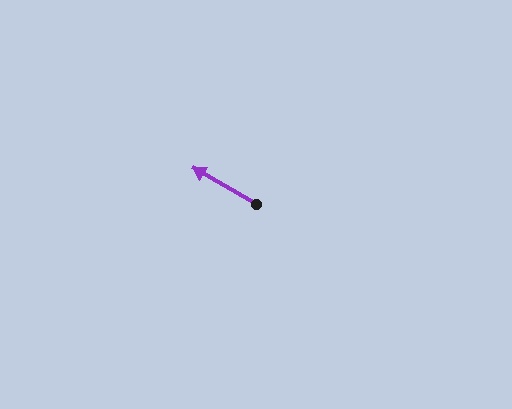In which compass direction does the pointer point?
Northwest.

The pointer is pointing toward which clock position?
Roughly 10 o'clock.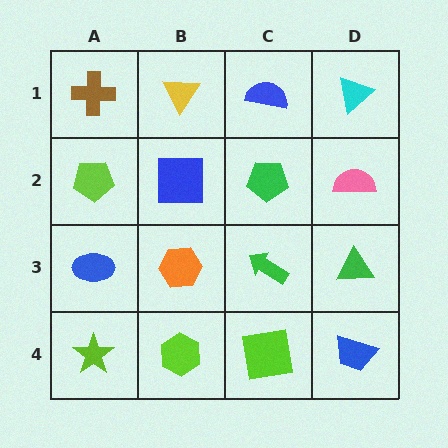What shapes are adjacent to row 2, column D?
A cyan triangle (row 1, column D), a green triangle (row 3, column D), a green pentagon (row 2, column C).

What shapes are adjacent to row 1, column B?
A blue square (row 2, column B), a brown cross (row 1, column A), a blue semicircle (row 1, column C).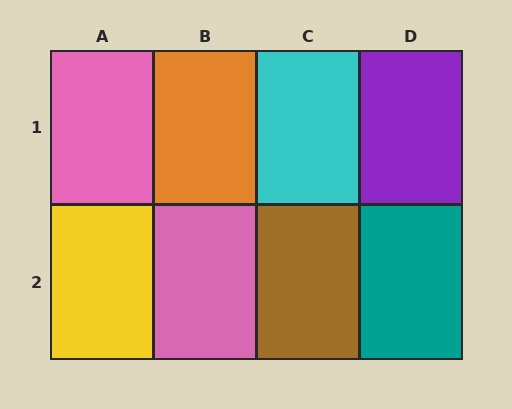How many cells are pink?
2 cells are pink.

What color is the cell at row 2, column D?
Teal.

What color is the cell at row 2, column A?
Yellow.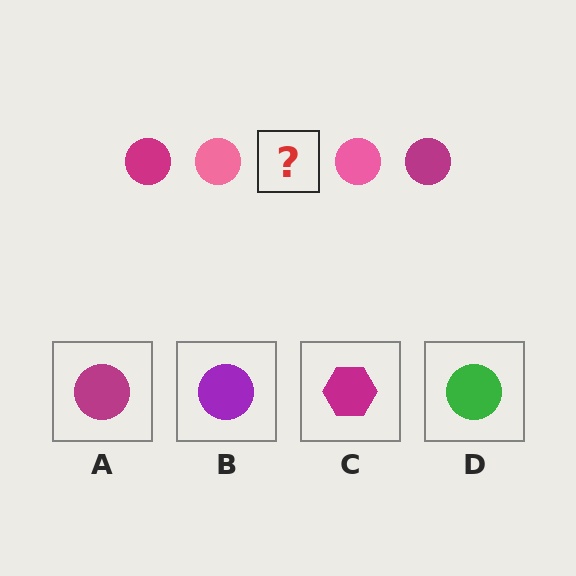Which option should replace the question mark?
Option A.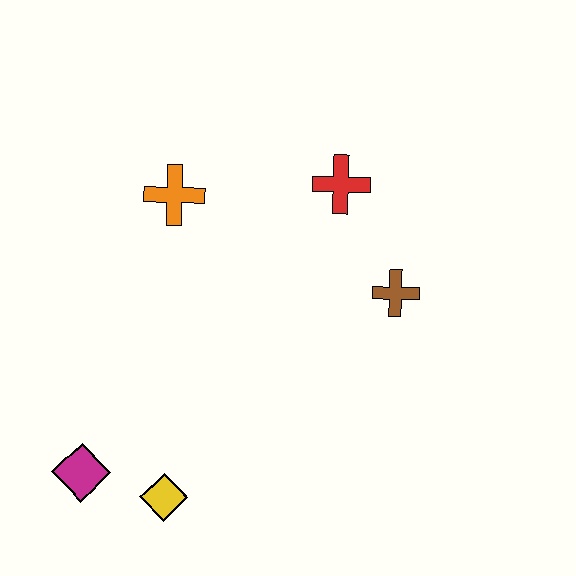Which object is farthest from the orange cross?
The yellow diamond is farthest from the orange cross.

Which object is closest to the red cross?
The brown cross is closest to the red cross.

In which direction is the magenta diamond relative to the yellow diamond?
The magenta diamond is to the left of the yellow diamond.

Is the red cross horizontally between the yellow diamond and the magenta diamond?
No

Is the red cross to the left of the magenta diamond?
No